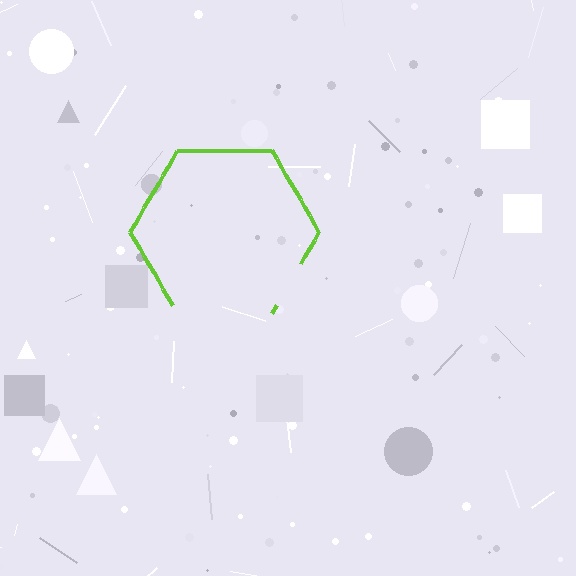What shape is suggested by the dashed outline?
The dashed outline suggests a hexagon.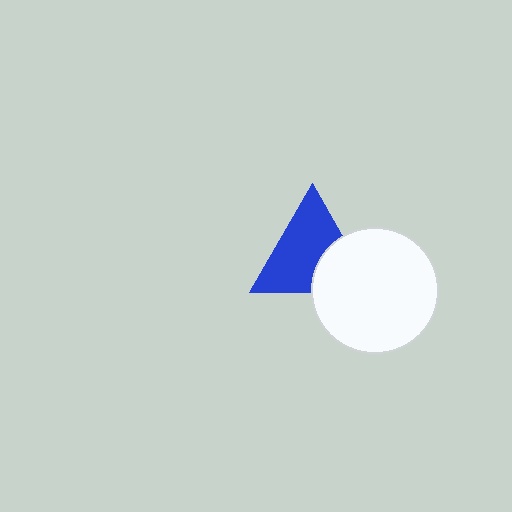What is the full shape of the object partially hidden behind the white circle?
The partially hidden object is a blue triangle.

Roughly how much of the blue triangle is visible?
Most of it is visible (roughly 68%).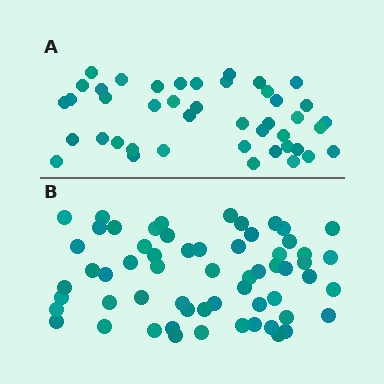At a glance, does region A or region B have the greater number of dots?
Region B (the bottom region) has more dots.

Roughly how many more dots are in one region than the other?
Region B has approximately 15 more dots than region A.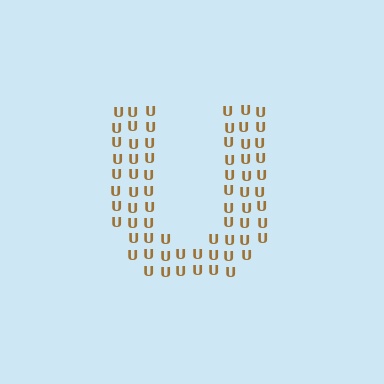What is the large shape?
The large shape is the letter U.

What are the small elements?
The small elements are letter U's.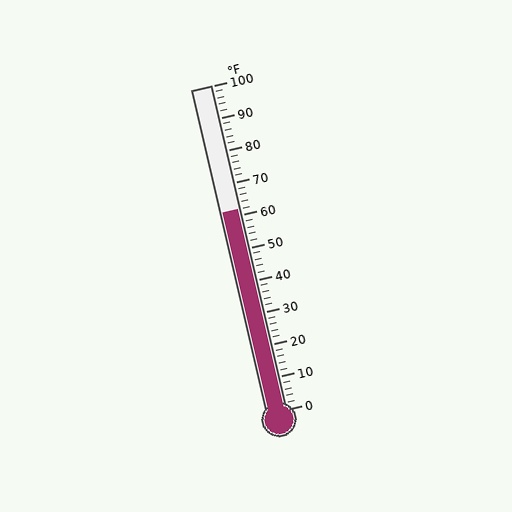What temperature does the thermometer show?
The thermometer shows approximately 62°F.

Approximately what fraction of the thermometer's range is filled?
The thermometer is filled to approximately 60% of its range.